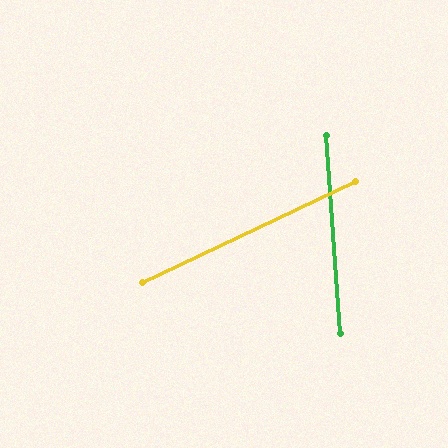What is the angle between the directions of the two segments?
Approximately 68 degrees.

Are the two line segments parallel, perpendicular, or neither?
Neither parallel nor perpendicular — they differ by about 68°.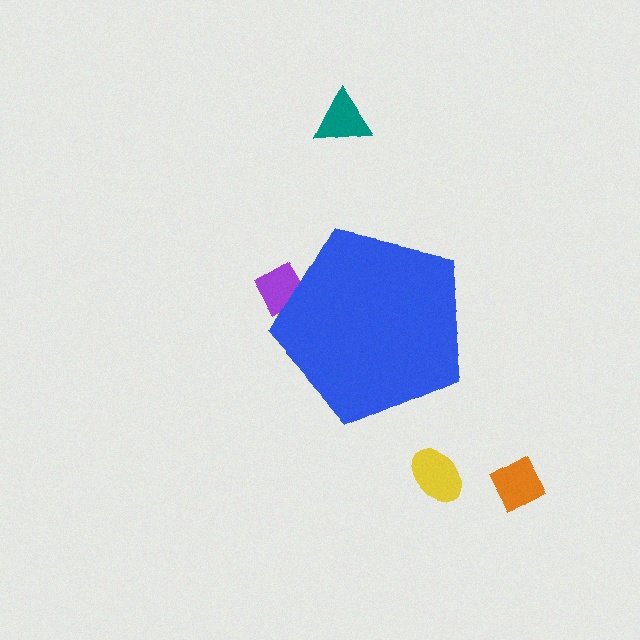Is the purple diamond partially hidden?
Yes, the purple diamond is partially hidden behind the blue pentagon.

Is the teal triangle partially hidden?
No, the teal triangle is fully visible.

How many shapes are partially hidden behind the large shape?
1 shape is partially hidden.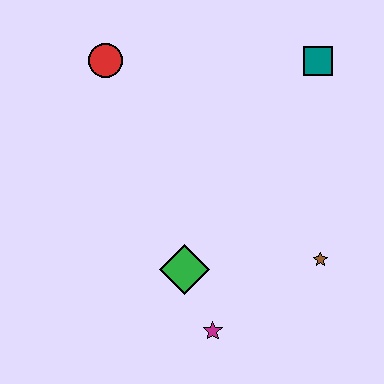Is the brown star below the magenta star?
No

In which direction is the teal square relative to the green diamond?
The teal square is above the green diamond.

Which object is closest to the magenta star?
The green diamond is closest to the magenta star.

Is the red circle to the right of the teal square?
No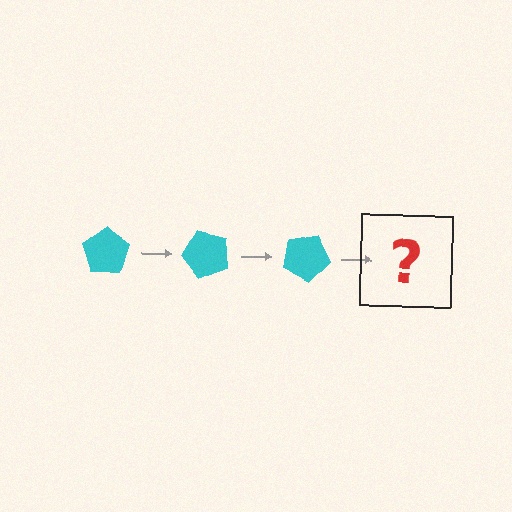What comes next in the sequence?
The next element should be a cyan pentagon rotated 150 degrees.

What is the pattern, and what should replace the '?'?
The pattern is that the pentagon rotates 50 degrees each step. The '?' should be a cyan pentagon rotated 150 degrees.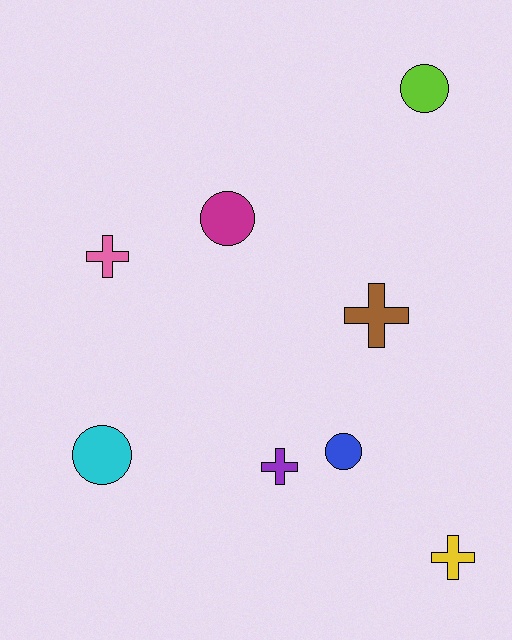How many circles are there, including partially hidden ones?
There are 4 circles.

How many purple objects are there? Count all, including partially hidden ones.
There is 1 purple object.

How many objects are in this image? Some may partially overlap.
There are 8 objects.